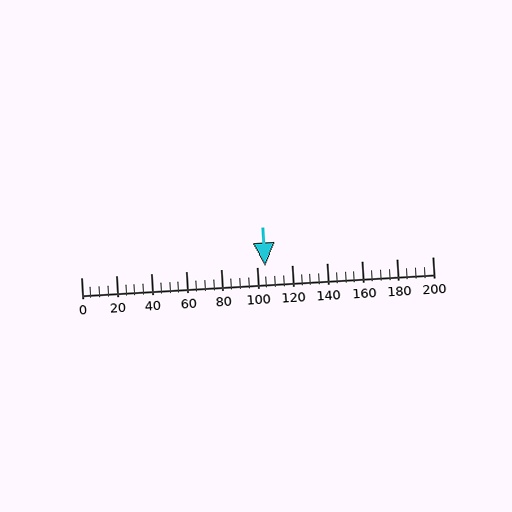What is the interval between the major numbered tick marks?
The major tick marks are spaced 20 units apart.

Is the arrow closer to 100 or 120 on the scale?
The arrow is closer to 100.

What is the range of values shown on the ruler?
The ruler shows values from 0 to 200.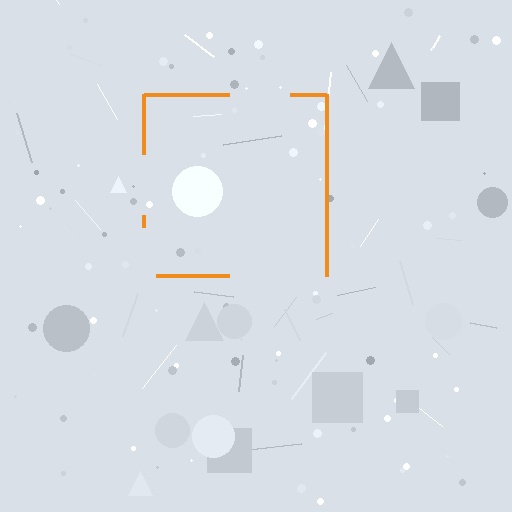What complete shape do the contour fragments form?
The contour fragments form a square.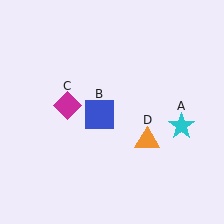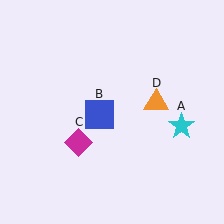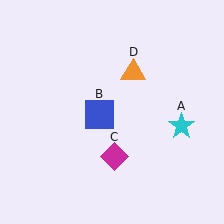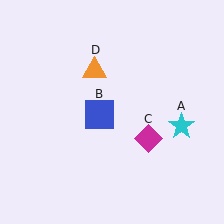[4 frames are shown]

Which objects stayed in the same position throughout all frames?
Cyan star (object A) and blue square (object B) remained stationary.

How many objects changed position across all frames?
2 objects changed position: magenta diamond (object C), orange triangle (object D).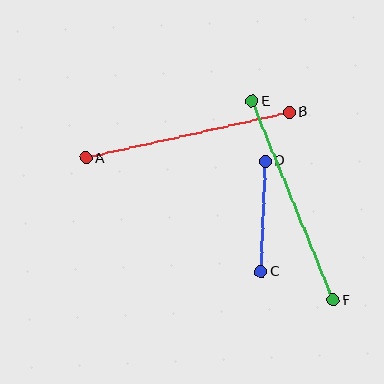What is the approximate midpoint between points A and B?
The midpoint is at approximately (187, 135) pixels.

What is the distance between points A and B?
The distance is approximately 208 pixels.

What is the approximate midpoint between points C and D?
The midpoint is at approximately (263, 216) pixels.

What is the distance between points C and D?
The distance is approximately 111 pixels.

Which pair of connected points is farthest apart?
Points E and F are farthest apart.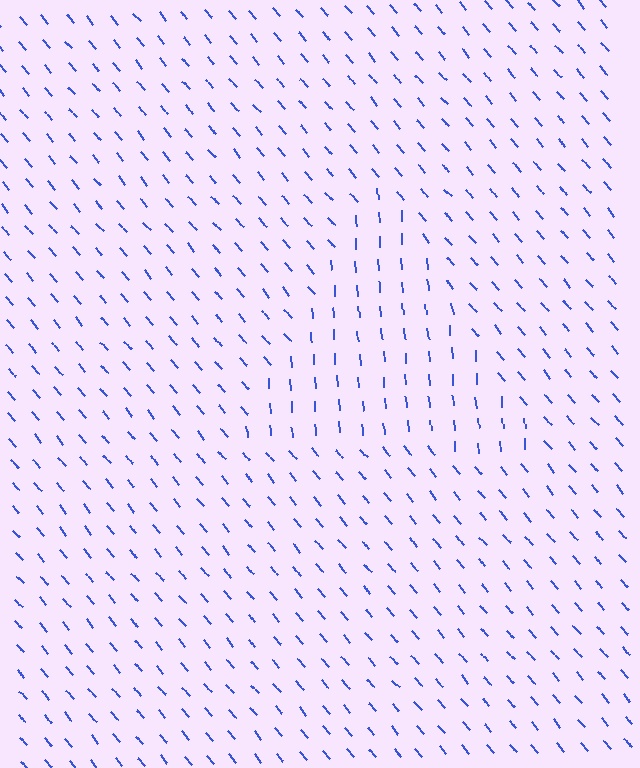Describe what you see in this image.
The image is filled with small blue line segments. A triangle region in the image has lines oriented differently from the surrounding lines, creating a visible texture boundary.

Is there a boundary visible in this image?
Yes, there is a texture boundary formed by a change in line orientation.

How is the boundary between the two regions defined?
The boundary is defined purely by a change in line orientation (approximately 36 degrees difference). All lines are the same color and thickness.